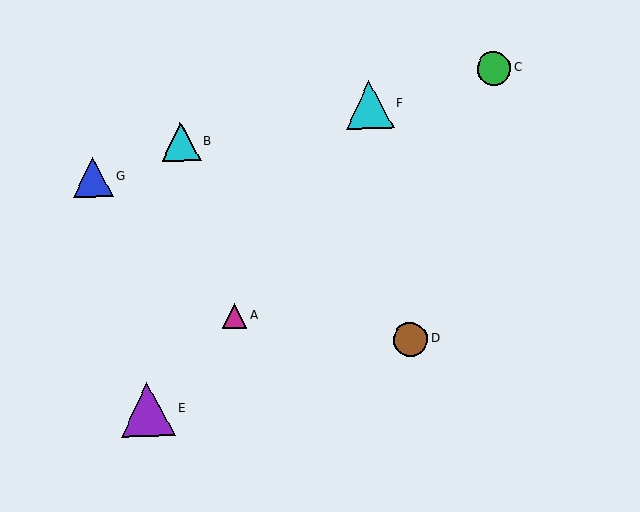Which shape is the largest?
The purple triangle (labeled E) is the largest.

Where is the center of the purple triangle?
The center of the purple triangle is at (148, 409).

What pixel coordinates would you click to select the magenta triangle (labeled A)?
Click at (234, 316) to select the magenta triangle A.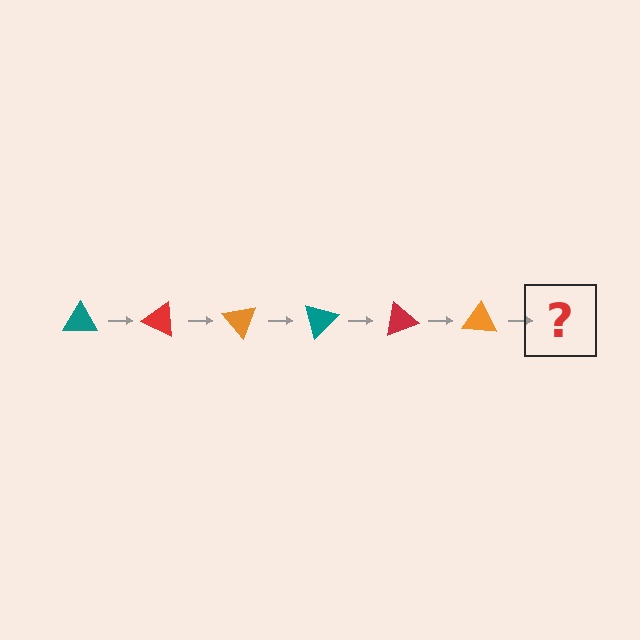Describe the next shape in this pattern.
It should be a teal triangle, rotated 150 degrees from the start.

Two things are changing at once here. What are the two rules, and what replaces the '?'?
The two rules are that it rotates 25 degrees each step and the color cycles through teal, red, and orange. The '?' should be a teal triangle, rotated 150 degrees from the start.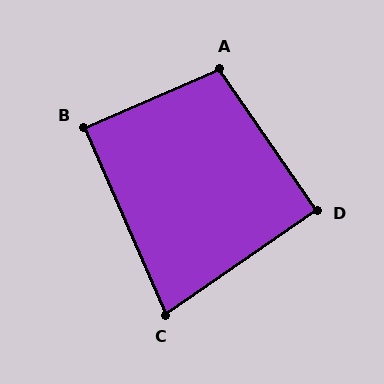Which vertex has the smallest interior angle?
C, at approximately 79 degrees.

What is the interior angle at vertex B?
Approximately 90 degrees (approximately right).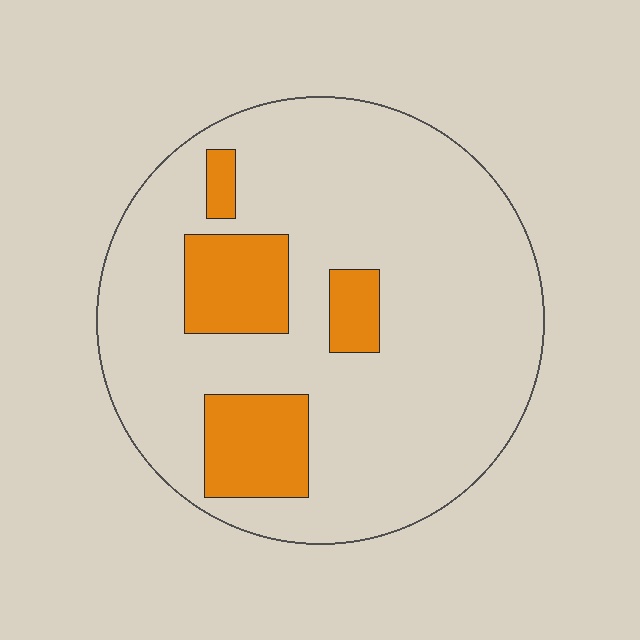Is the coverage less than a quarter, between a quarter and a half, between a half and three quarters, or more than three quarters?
Less than a quarter.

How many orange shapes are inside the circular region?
4.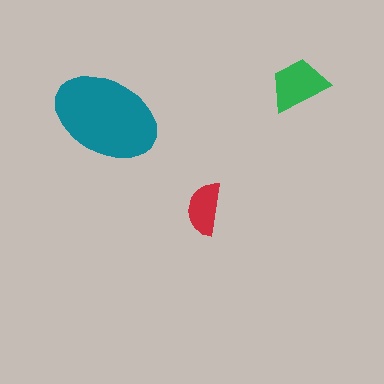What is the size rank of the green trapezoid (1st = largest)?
2nd.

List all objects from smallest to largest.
The red semicircle, the green trapezoid, the teal ellipse.